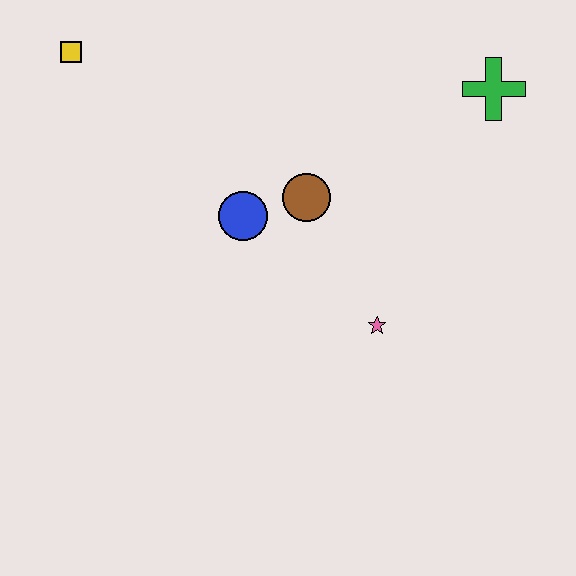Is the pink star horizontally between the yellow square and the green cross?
Yes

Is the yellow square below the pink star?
No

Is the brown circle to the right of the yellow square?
Yes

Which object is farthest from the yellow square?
The green cross is farthest from the yellow square.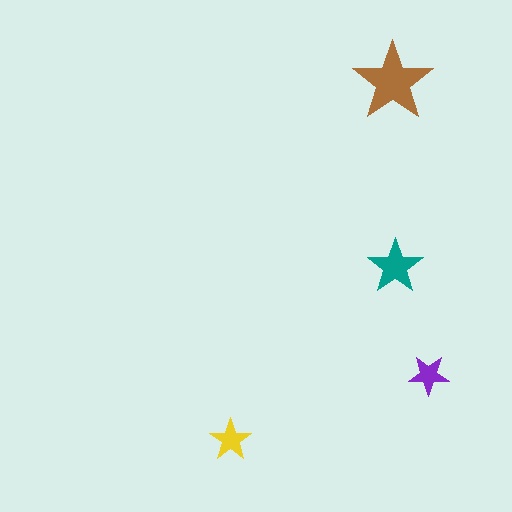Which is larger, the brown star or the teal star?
The brown one.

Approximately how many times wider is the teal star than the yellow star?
About 1.5 times wider.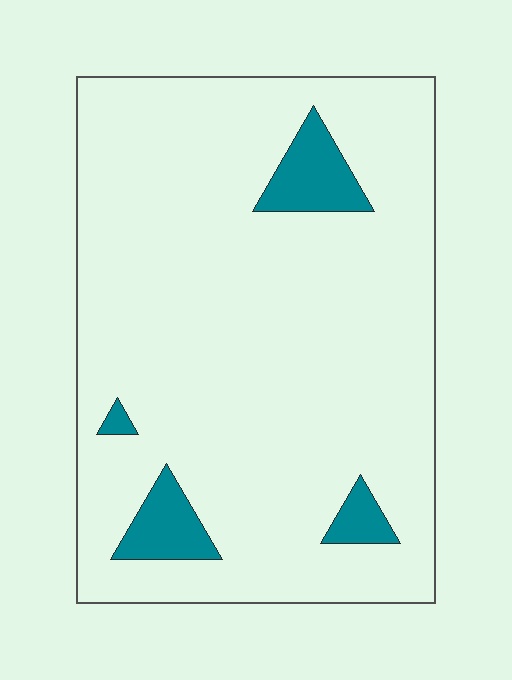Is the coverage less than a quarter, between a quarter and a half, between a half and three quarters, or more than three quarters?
Less than a quarter.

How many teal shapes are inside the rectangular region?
4.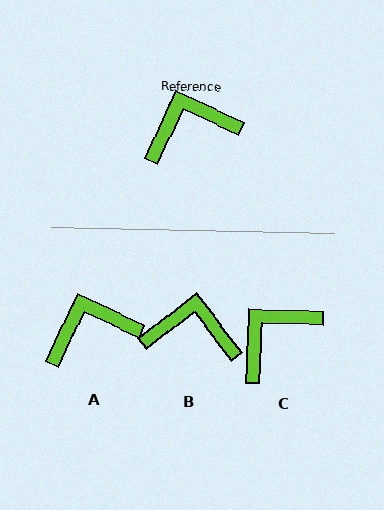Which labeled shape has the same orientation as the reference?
A.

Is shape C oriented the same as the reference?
No, it is off by about 23 degrees.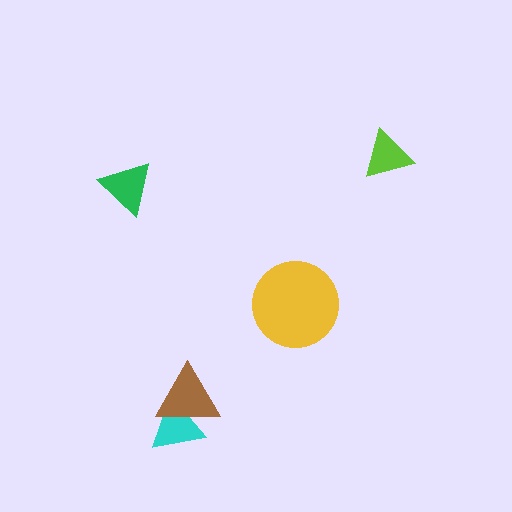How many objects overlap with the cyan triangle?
1 object overlaps with the cyan triangle.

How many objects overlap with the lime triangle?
0 objects overlap with the lime triangle.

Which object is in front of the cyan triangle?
The brown triangle is in front of the cyan triangle.